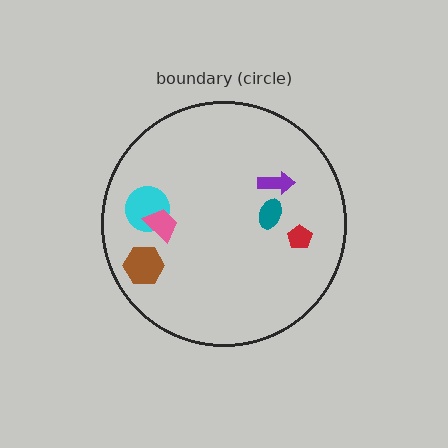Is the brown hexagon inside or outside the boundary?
Inside.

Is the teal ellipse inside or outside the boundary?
Inside.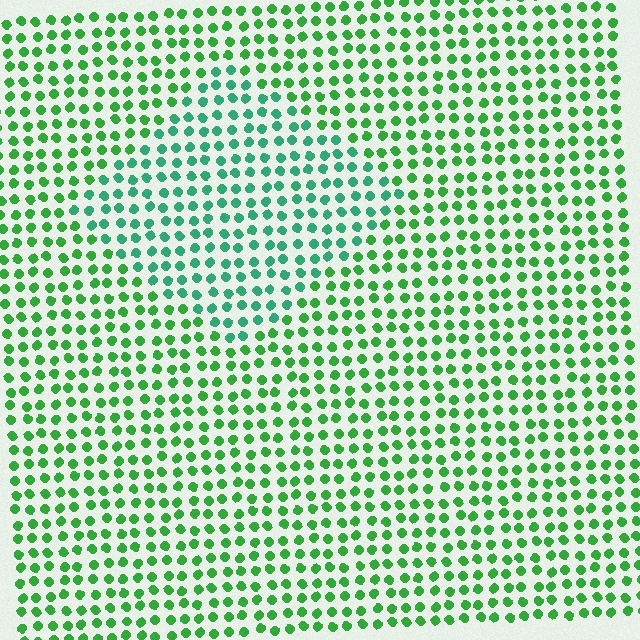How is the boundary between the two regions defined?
The boundary is defined purely by a slight shift in hue (about 30 degrees). Spacing, size, and orientation are identical on both sides.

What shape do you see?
I see a diamond.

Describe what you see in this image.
The image is filled with small green elements in a uniform arrangement. A diamond-shaped region is visible where the elements are tinted to a slightly different hue, forming a subtle color boundary.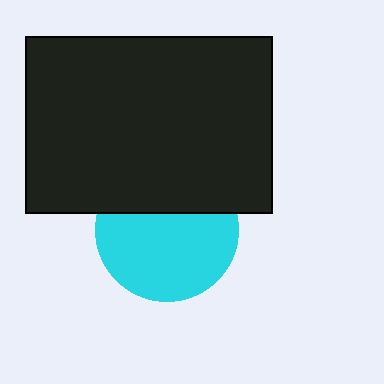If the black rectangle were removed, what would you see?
You would see the complete cyan circle.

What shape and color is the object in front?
The object in front is a black rectangle.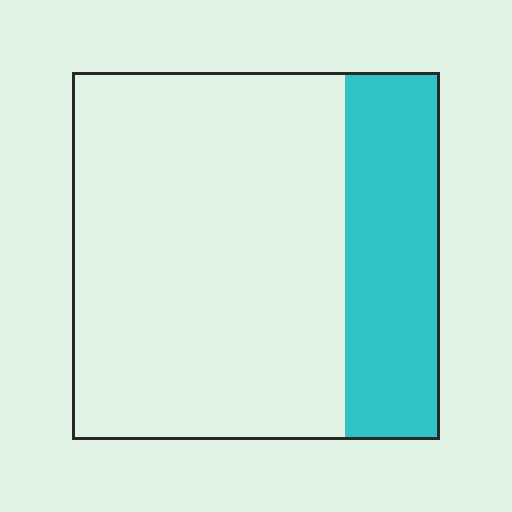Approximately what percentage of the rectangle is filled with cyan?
Approximately 25%.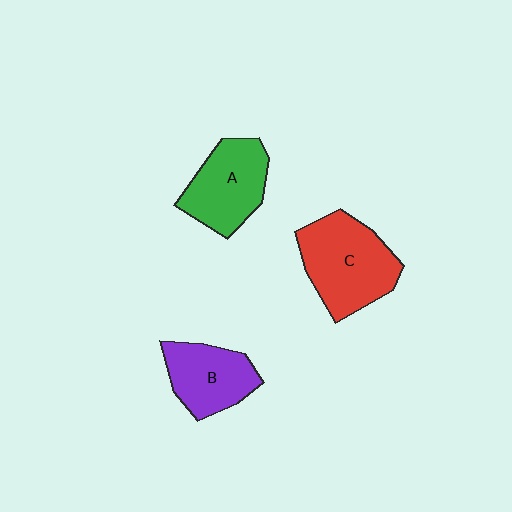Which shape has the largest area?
Shape C (red).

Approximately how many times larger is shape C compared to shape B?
Approximately 1.4 times.